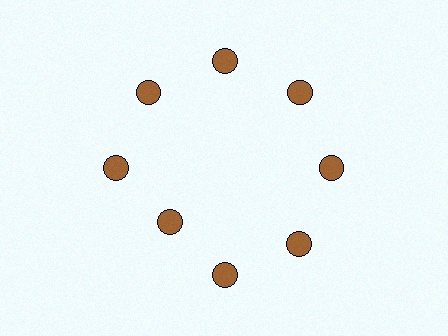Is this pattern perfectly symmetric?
No. The 8 brown circles are arranged in a ring, but one element near the 8 o'clock position is pulled inward toward the center, breaking the 8-fold rotational symmetry.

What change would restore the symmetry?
The symmetry would be restored by moving it outward, back onto the ring so that all 8 circles sit at equal angles and equal distance from the center.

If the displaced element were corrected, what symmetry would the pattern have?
It would have 8-fold rotational symmetry — the pattern would map onto itself every 45 degrees.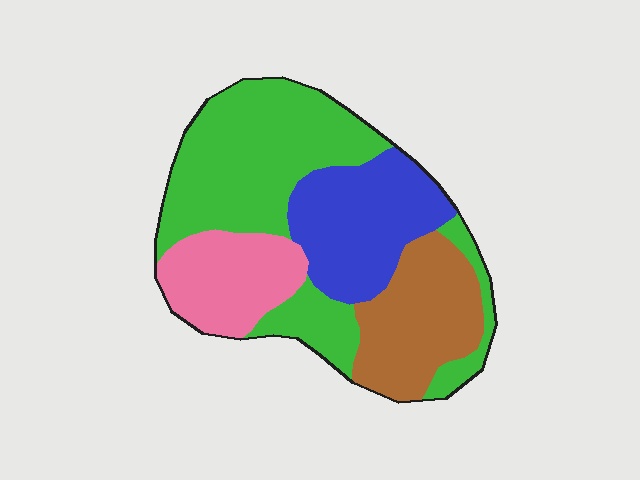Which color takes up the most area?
Green, at roughly 40%.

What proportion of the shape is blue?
Blue covers around 20% of the shape.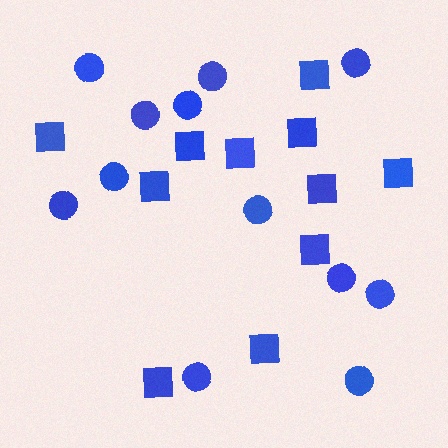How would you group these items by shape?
There are 2 groups: one group of circles (12) and one group of squares (11).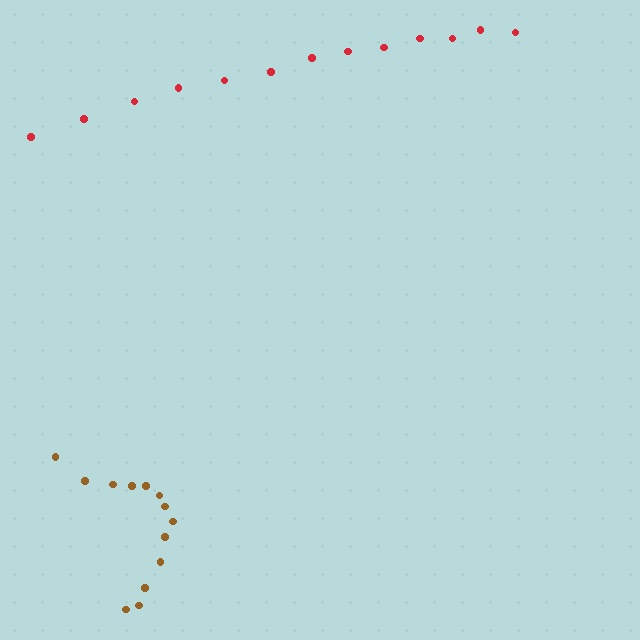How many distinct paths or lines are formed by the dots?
There are 2 distinct paths.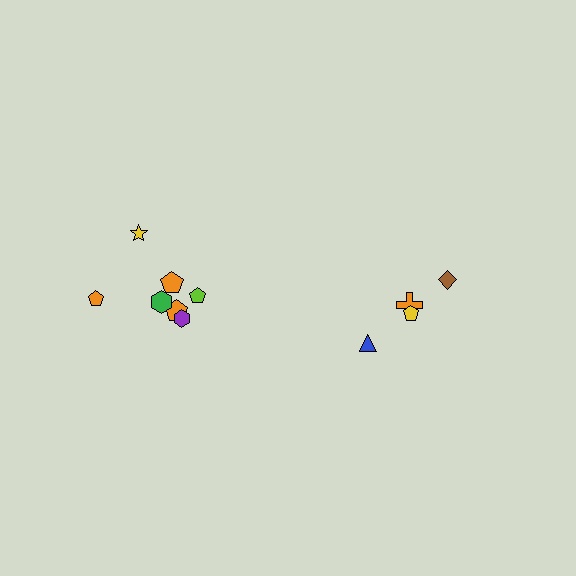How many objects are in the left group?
There are 7 objects.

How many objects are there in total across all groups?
There are 11 objects.